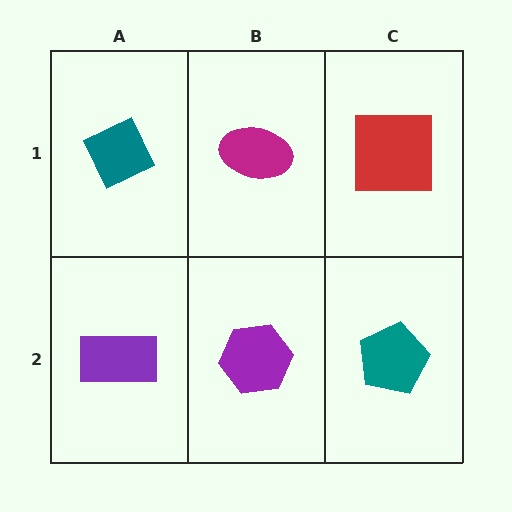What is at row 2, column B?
A purple hexagon.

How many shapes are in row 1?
3 shapes.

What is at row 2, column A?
A purple rectangle.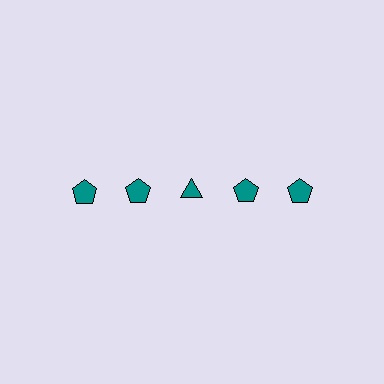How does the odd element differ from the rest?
It has a different shape: triangle instead of pentagon.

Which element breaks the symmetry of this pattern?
The teal triangle in the top row, center column breaks the symmetry. All other shapes are teal pentagons.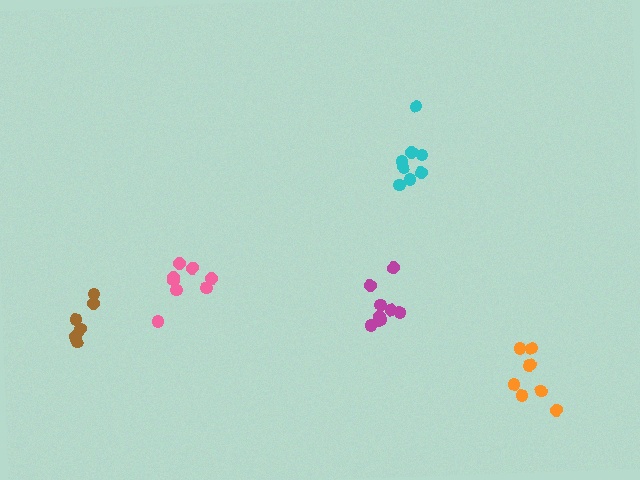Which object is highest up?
The cyan cluster is topmost.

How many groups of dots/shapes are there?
There are 5 groups.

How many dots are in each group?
Group 1: 9 dots, Group 2: 8 dots, Group 3: 8 dots, Group 4: 8 dots, Group 5: 6 dots (39 total).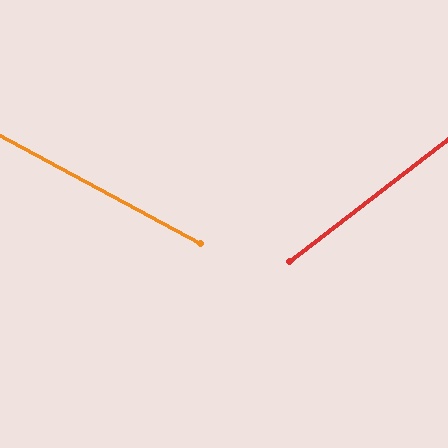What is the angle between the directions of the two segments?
Approximately 66 degrees.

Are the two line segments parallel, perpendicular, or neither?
Neither parallel nor perpendicular — they differ by about 66°.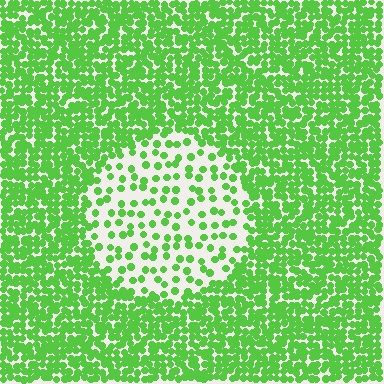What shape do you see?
I see a circle.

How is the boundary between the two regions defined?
The boundary is defined by a change in element density (approximately 3.0x ratio). All elements are the same color, size, and shape.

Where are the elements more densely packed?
The elements are more densely packed outside the circle boundary.